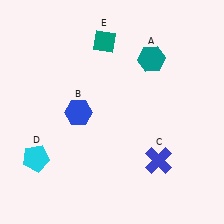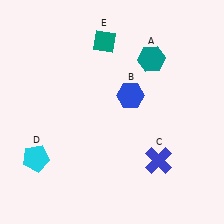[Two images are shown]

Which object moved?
The blue hexagon (B) moved right.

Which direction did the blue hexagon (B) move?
The blue hexagon (B) moved right.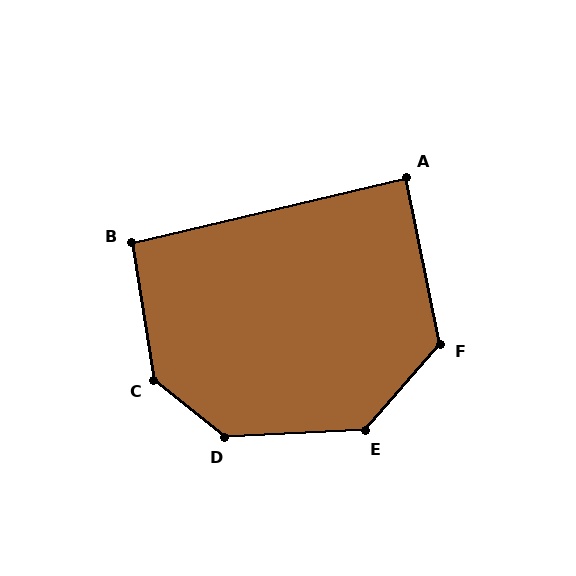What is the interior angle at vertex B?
Approximately 94 degrees (approximately right).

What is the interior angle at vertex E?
Approximately 134 degrees (obtuse).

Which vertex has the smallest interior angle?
A, at approximately 88 degrees.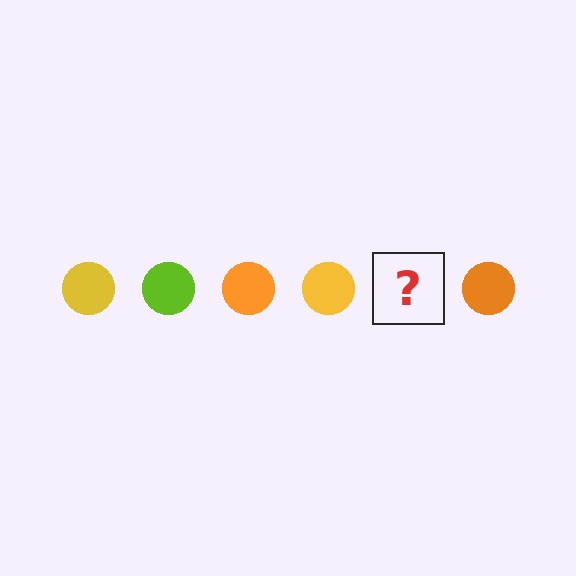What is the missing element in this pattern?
The missing element is a lime circle.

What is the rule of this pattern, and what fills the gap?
The rule is that the pattern cycles through yellow, lime, orange circles. The gap should be filled with a lime circle.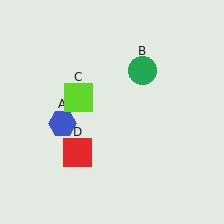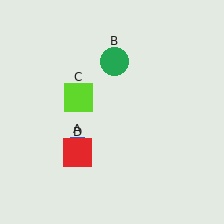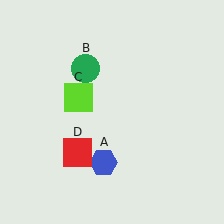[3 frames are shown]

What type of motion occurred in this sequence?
The blue hexagon (object A), green circle (object B) rotated counterclockwise around the center of the scene.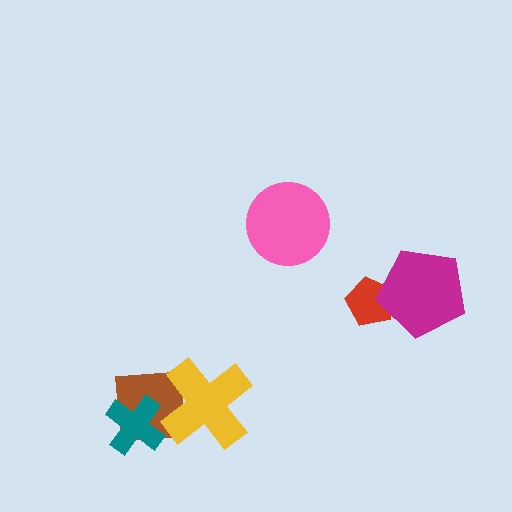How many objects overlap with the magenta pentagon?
1 object overlaps with the magenta pentagon.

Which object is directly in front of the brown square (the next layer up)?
The yellow cross is directly in front of the brown square.